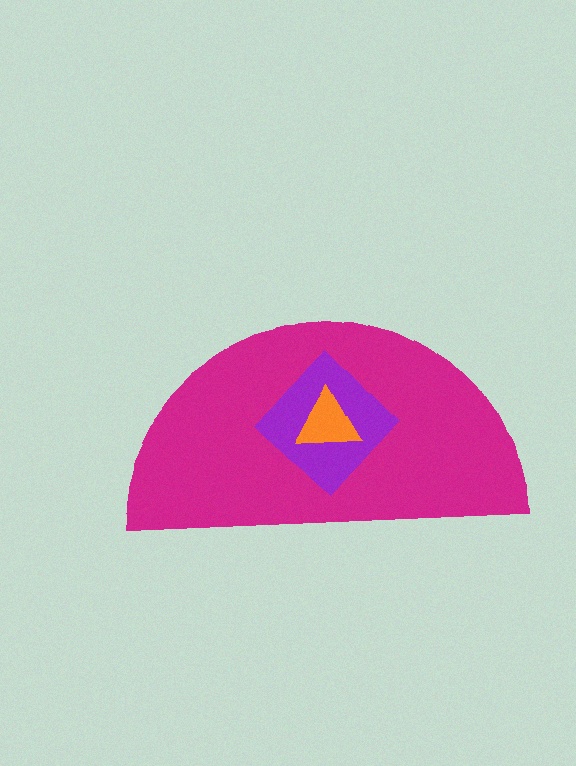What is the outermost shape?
The magenta semicircle.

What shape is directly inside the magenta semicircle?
The purple diamond.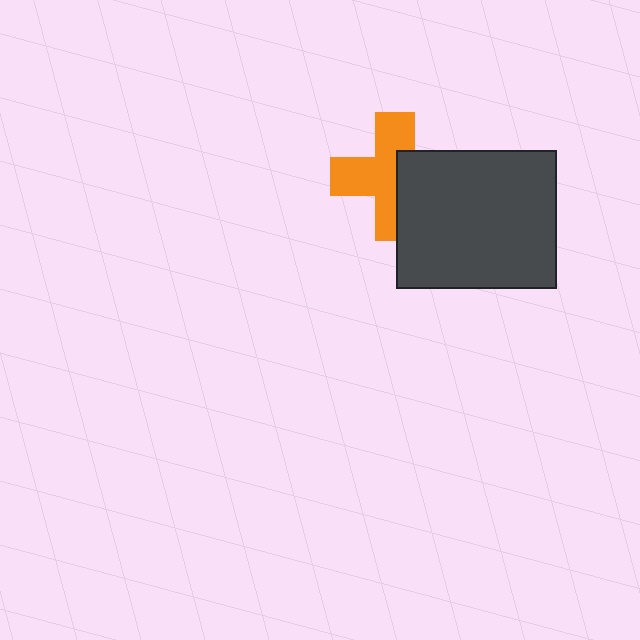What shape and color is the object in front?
The object in front is a dark gray rectangle.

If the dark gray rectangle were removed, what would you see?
You would see the complete orange cross.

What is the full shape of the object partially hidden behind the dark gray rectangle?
The partially hidden object is an orange cross.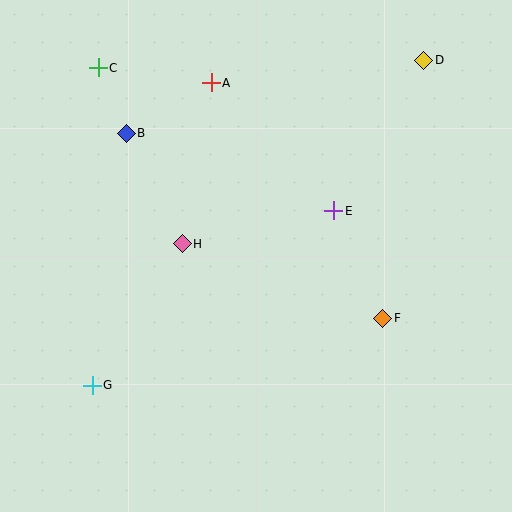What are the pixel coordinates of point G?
Point G is at (92, 385).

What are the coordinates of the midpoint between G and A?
The midpoint between G and A is at (152, 234).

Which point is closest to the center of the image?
Point H at (182, 244) is closest to the center.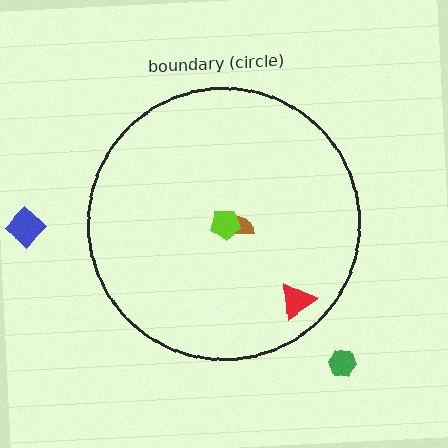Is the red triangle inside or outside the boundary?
Inside.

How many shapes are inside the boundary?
3 inside, 2 outside.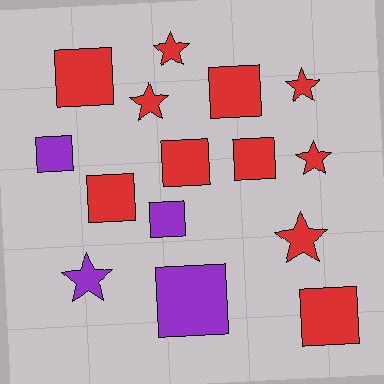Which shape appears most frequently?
Square, with 9 objects.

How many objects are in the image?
There are 15 objects.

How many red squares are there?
There are 6 red squares.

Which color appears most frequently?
Red, with 11 objects.